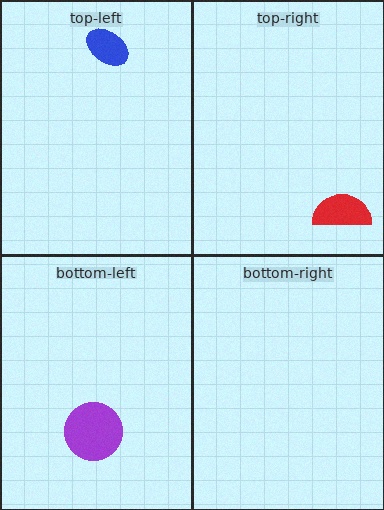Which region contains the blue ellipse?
The top-left region.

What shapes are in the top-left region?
The blue ellipse.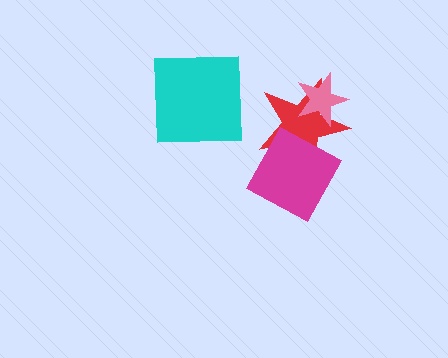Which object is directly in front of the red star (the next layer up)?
The pink star is directly in front of the red star.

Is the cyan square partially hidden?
No, no other shape covers it.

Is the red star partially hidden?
Yes, it is partially covered by another shape.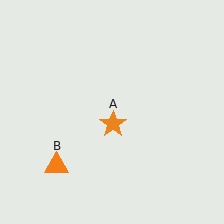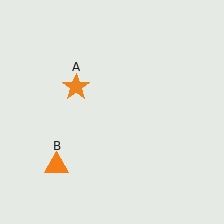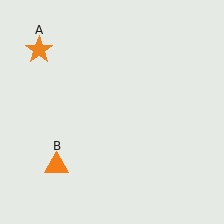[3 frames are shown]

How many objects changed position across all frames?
1 object changed position: orange star (object A).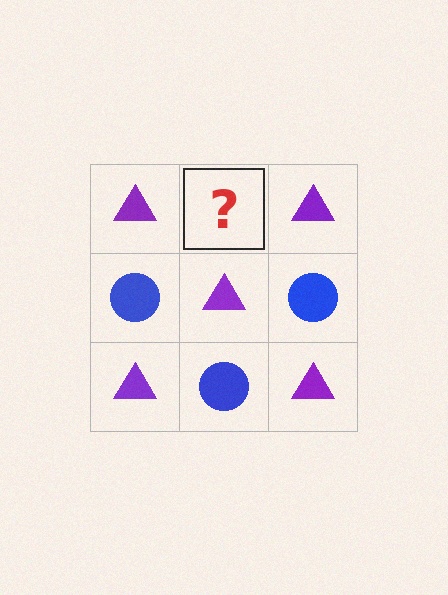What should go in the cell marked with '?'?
The missing cell should contain a blue circle.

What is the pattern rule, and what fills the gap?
The rule is that it alternates purple triangle and blue circle in a checkerboard pattern. The gap should be filled with a blue circle.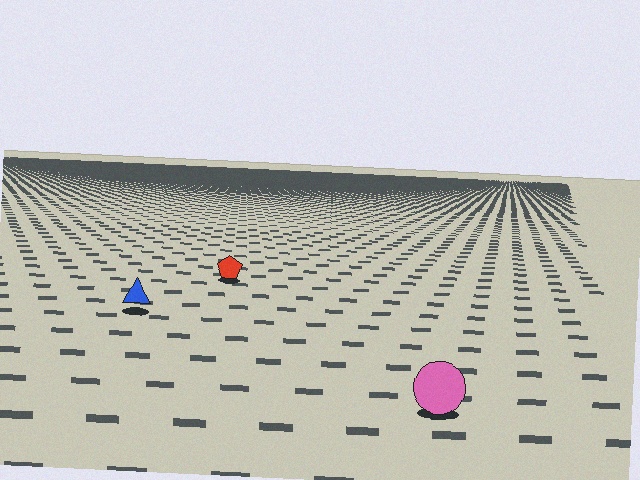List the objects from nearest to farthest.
From nearest to farthest: the pink circle, the blue triangle, the red pentagon.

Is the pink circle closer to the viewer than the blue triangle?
Yes. The pink circle is closer — you can tell from the texture gradient: the ground texture is coarser near it.